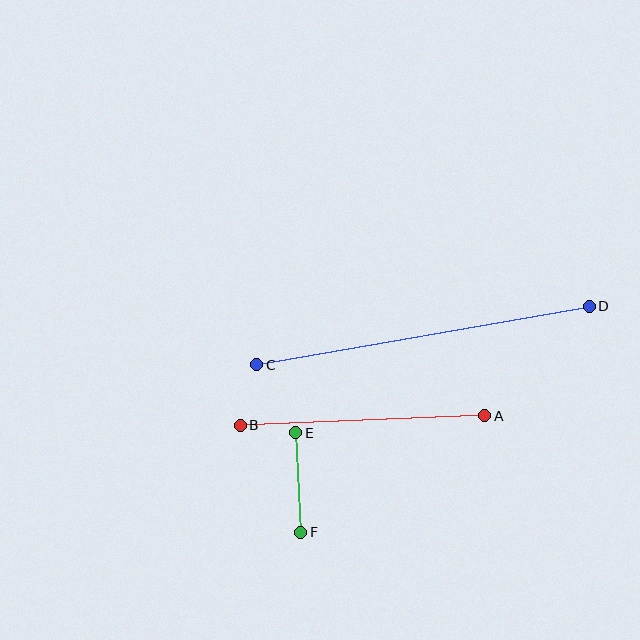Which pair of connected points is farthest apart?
Points C and D are farthest apart.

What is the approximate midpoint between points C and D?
The midpoint is at approximately (423, 335) pixels.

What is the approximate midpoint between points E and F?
The midpoint is at approximately (298, 483) pixels.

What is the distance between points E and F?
The distance is approximately 99 pixels.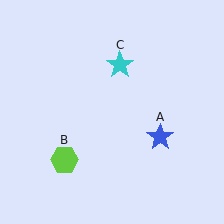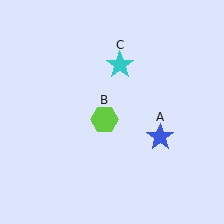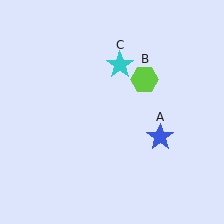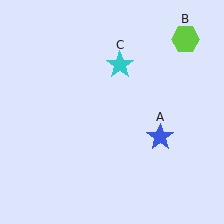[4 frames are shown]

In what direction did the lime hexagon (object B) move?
The lime hexagon (object B) moved up and to the right.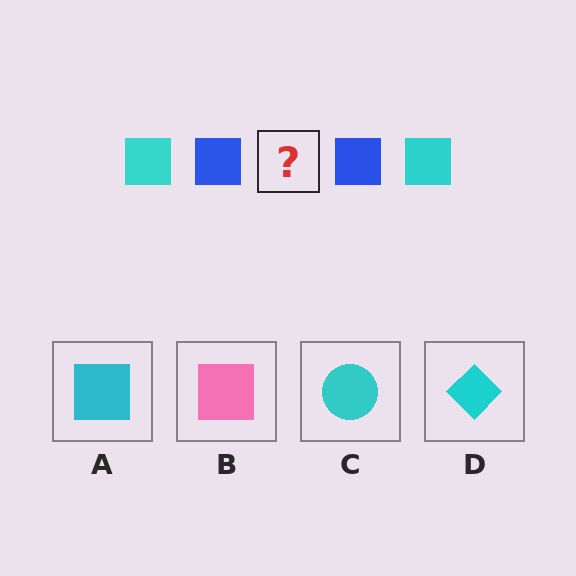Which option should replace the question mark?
Option A.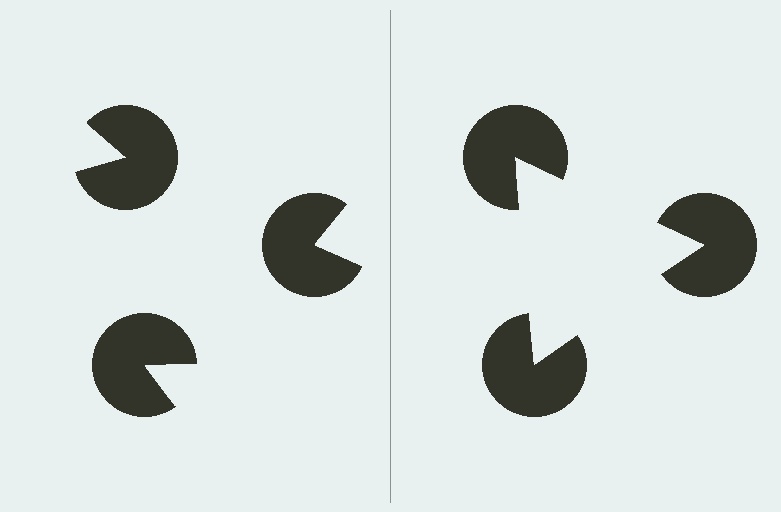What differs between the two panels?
The pac-man discs are positioned identically on both sides; only the wedge orientations differ. On the right they align to a triangle; on the left they are misaligned.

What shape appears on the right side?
An illusory triangle.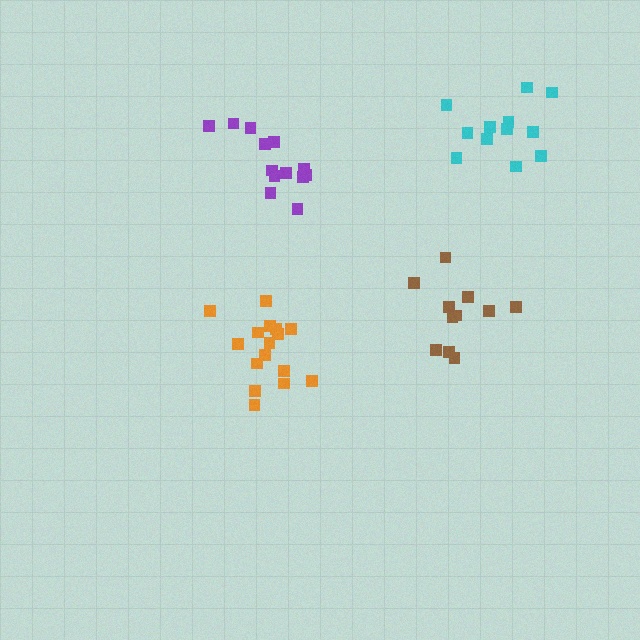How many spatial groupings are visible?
There are 4 spatial groupings.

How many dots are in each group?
Group 1: 11 dots, Group 2: 16 dots, Group 3: 12 dots, Group 4: 13 dots (52 total).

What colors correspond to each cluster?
The clusters are colored: brown, orange, cyan, purple.